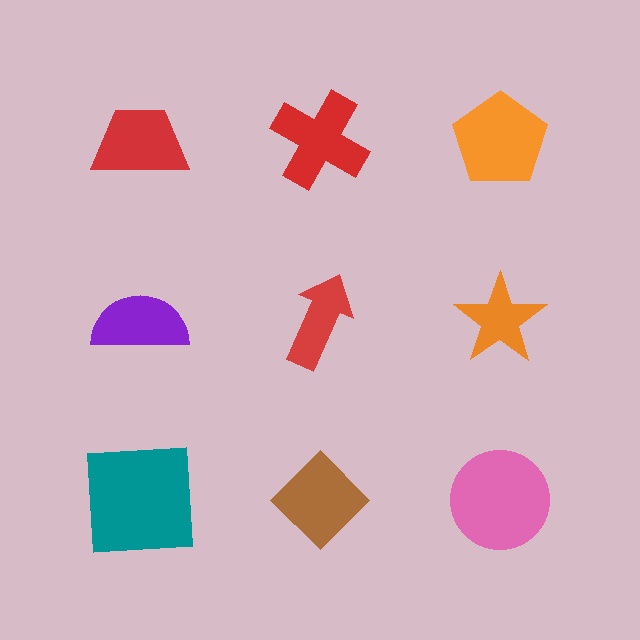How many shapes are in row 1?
3 shapes.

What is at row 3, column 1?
A teal square.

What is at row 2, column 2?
A red arrow.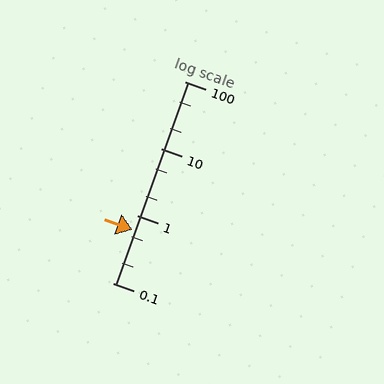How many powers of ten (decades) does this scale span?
The scale spans 3 decades, from 0.1 to 100.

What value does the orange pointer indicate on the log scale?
The pointer indicates approximately 0.61.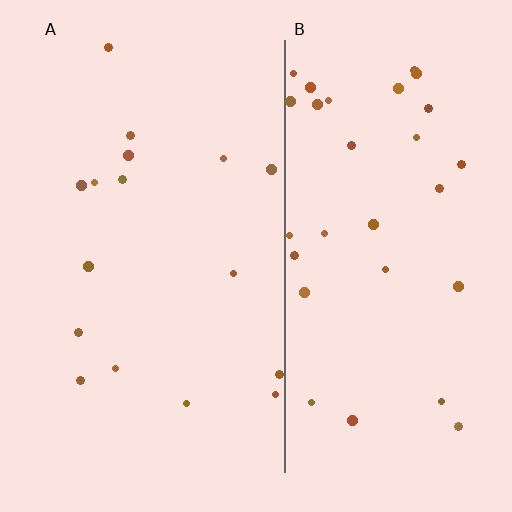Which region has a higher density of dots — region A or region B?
B (the right).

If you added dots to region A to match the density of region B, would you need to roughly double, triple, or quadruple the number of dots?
Approximately double.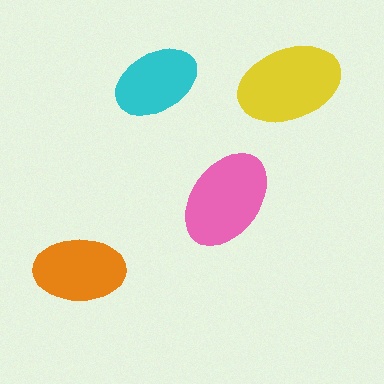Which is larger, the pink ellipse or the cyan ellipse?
The pink one.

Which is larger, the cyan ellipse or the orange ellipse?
The orange one.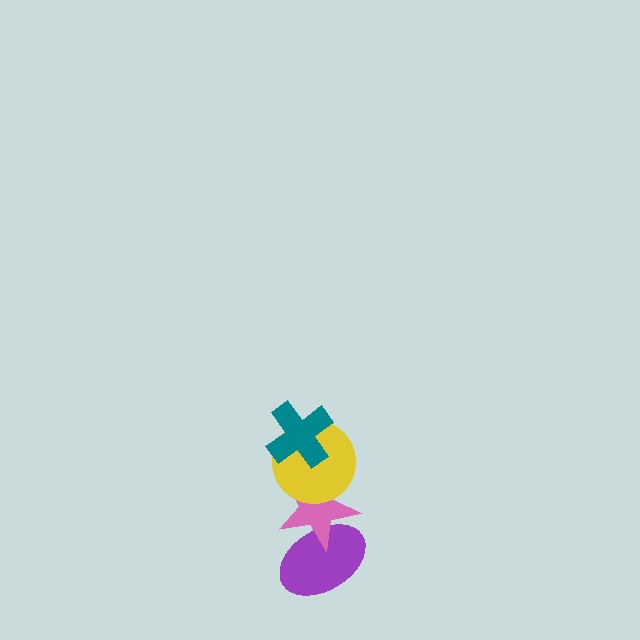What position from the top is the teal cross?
The teal cross is 1st from the top.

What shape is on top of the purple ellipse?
The pink star is on top of the purple ellipse.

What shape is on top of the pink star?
The yellow circle is on top of the pink star.